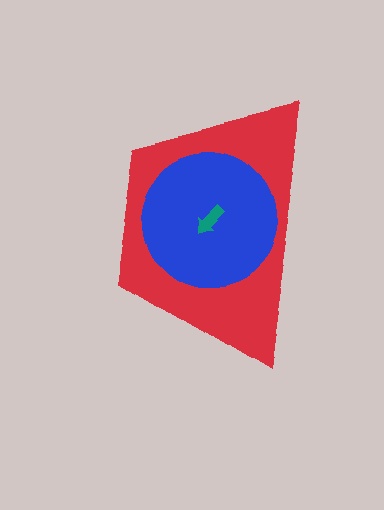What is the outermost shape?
The red trapezoid.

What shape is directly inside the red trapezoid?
The blue circle.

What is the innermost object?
The teal arrow.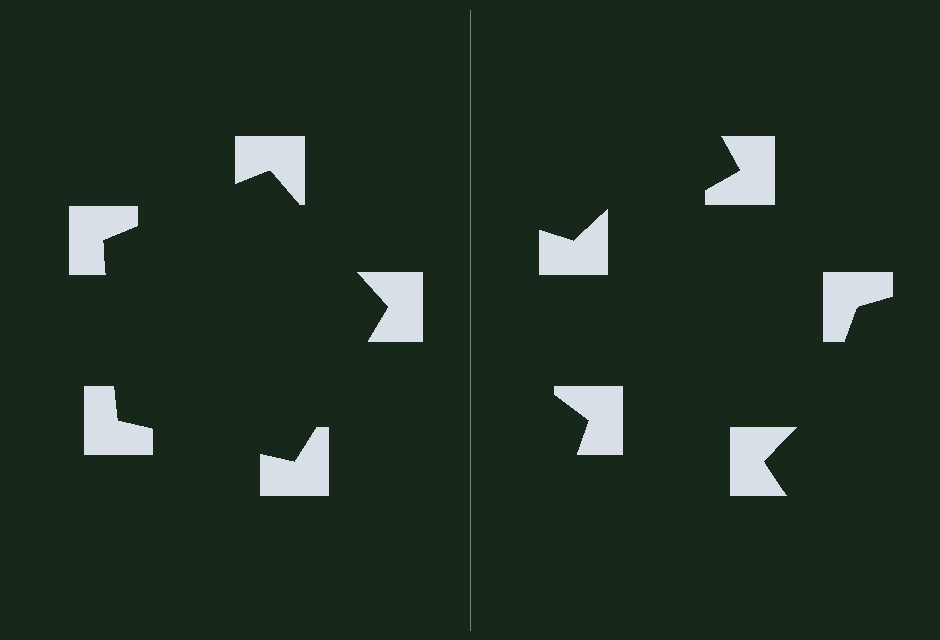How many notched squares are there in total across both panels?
10 — 5 on each side.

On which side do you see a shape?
An illusory pentagon appears on the left side. On the right side the wedge cuts are rotated, so no coherent shape forms.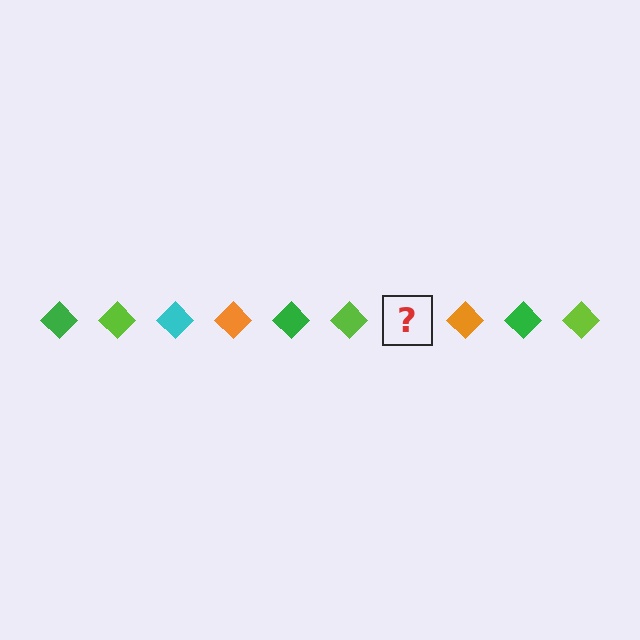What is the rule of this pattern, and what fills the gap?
The rule is that the pattern cycles through green, lime, cyan, orange diamonds. The gap should be filled with a cyan diamond.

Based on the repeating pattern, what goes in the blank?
The blank should be a cyan diamond.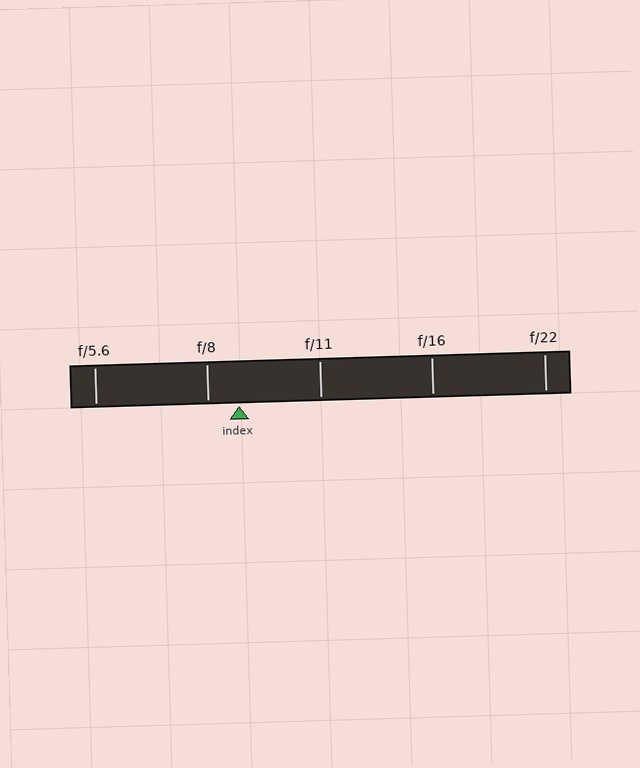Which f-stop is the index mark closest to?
The index mark is closest to f/8.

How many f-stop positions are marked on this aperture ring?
There are 5 f-stop positions marked.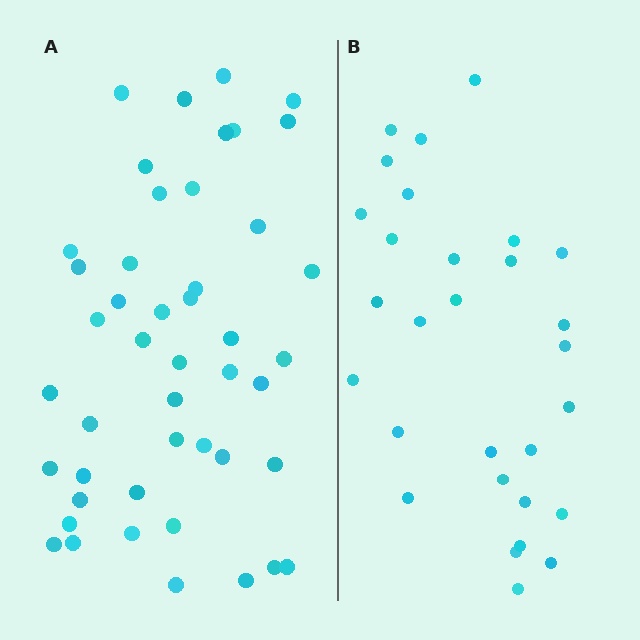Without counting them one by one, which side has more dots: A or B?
Region A (the left region) has more dots.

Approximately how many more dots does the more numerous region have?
Region A has approximately 15 more dots than region B.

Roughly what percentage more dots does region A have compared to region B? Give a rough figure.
About 60% more.